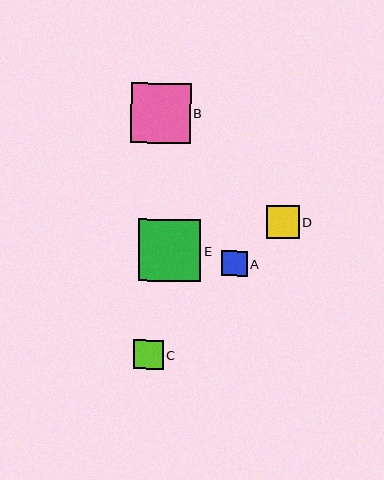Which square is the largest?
Square E is the largest with a size of approximately 62 pixels.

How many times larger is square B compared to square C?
Square B is approximately 2.1 times the size of square C.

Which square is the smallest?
Square A is the smallest with a size of approximately 25 pixels.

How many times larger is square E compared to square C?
Square E is approximately 2.1 times the size of square C.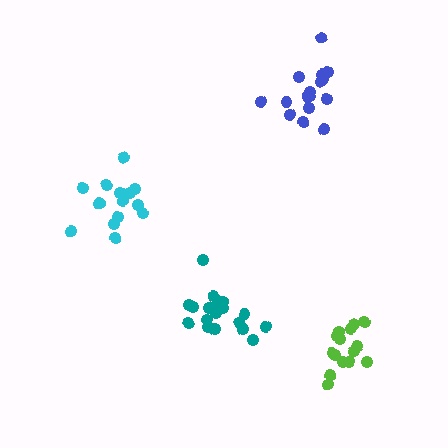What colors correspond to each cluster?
The clusters are colored: teal, cyan, blue, lime.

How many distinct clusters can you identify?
There are 4 distinct clusters.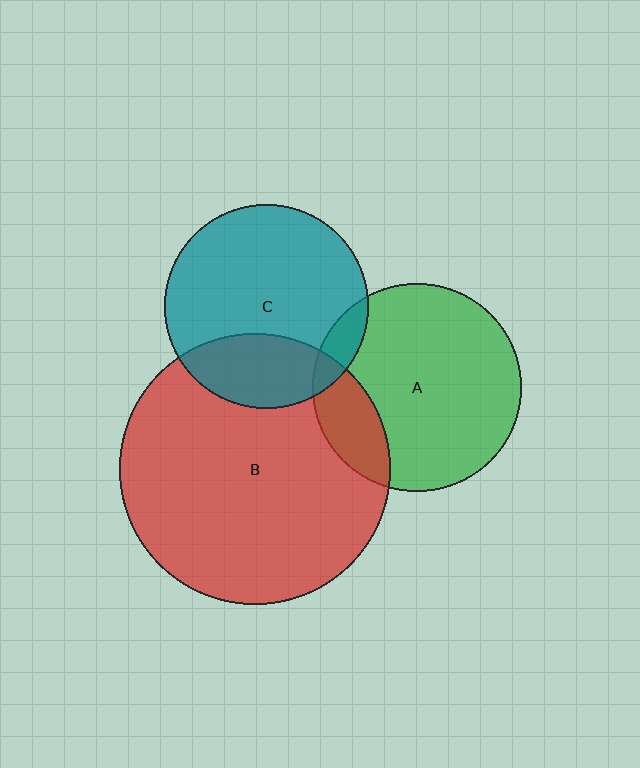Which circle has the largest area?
Circle B (red).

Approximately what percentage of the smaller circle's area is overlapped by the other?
Approximately 10%.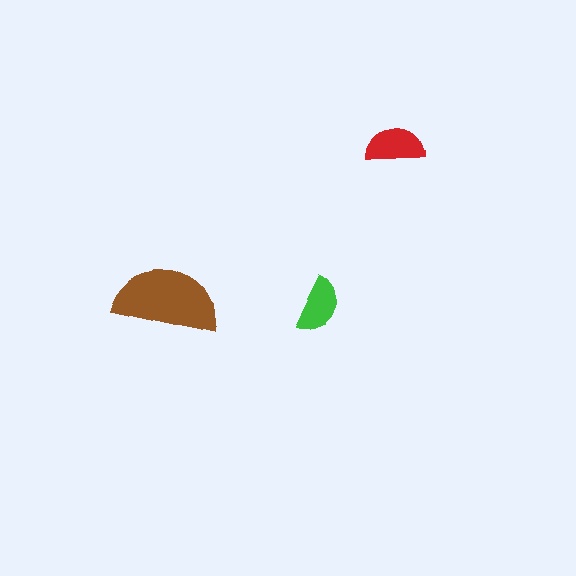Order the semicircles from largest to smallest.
the brown one, the red one, the green one.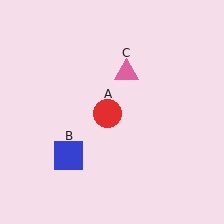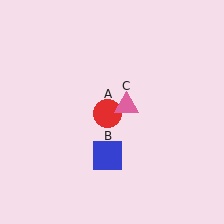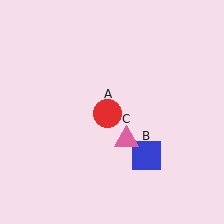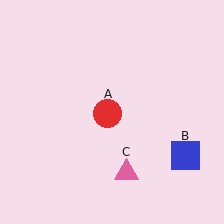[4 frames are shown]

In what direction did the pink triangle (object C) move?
The pink triangle (object C) moved down.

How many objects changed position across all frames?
2 objects changed position: blue square (object B), pink triangle (object C).